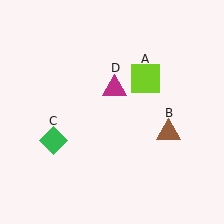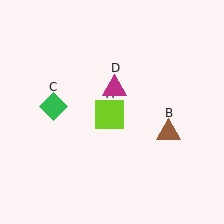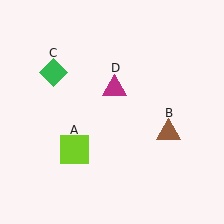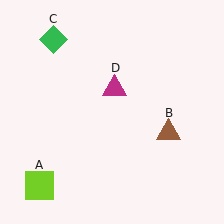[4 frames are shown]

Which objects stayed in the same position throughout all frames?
Brown triangle (object B) and magenta triangle (object D) remained stationary.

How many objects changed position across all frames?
2 objects changed position: lime square (object A), green diamond (object C).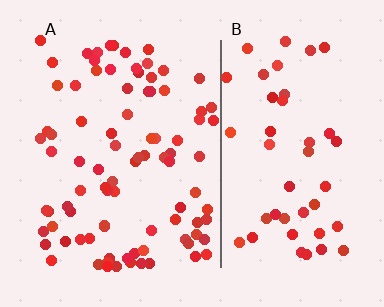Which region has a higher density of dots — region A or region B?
A (the left).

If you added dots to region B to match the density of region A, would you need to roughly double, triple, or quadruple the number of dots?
Approximately double.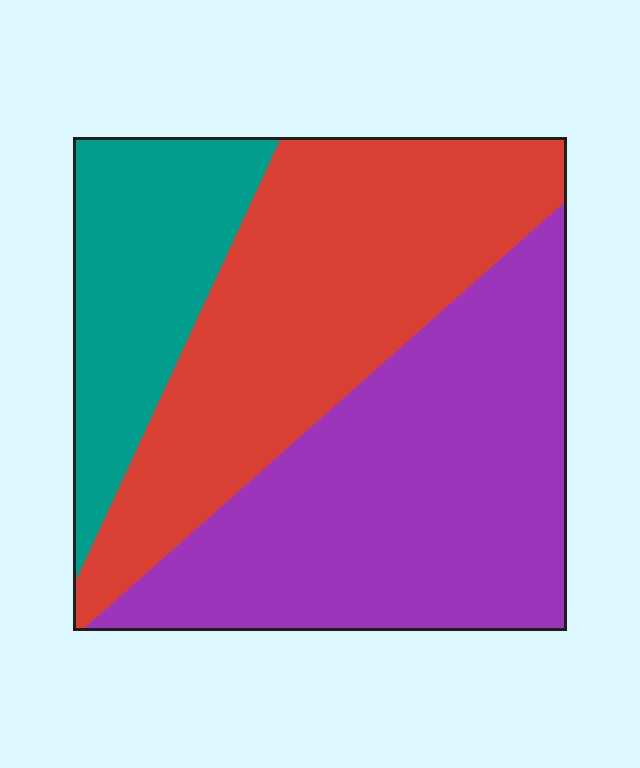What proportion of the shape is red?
Red covers around 40% of the shape.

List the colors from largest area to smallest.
From largest to smallest: purple, red, teal.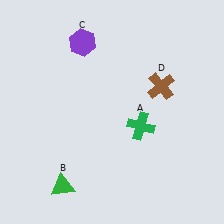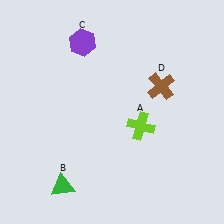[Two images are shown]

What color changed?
The cross (A) changed from green in Image 1 to lime in Image 2.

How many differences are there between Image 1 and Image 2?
There is 1 difference between the two images.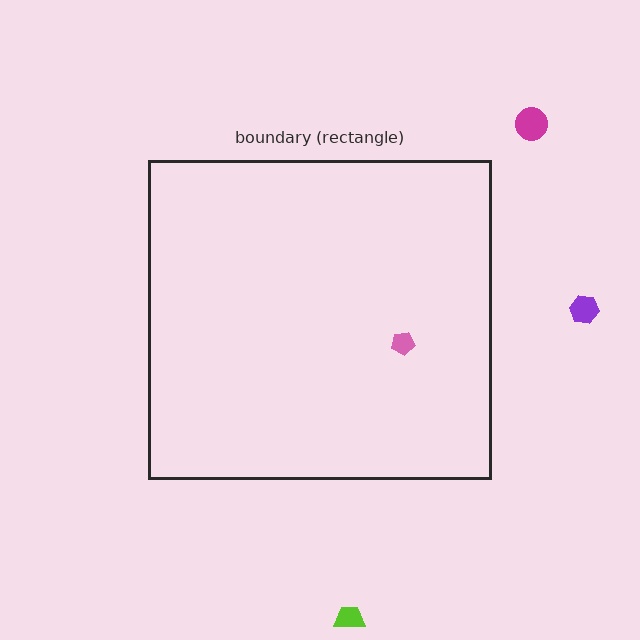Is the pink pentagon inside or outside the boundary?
Inside.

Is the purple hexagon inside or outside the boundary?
Outside.